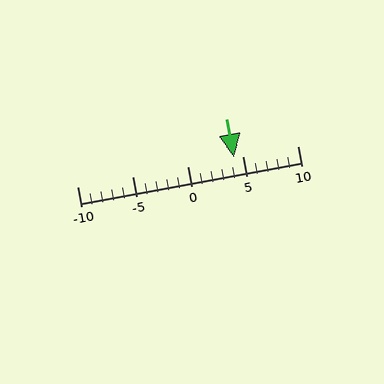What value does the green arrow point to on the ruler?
The green arrow points to approximately 4.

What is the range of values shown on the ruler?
The ruler shows values from -10 to 10.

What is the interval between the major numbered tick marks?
The major tick marks are spaced 5 units apart.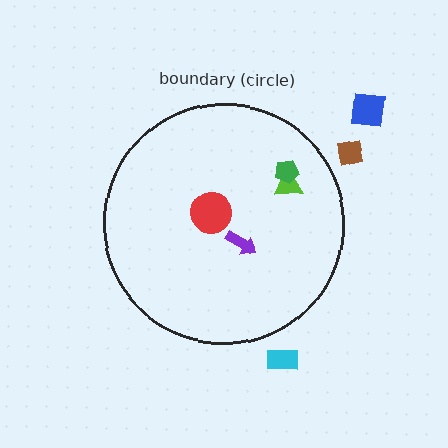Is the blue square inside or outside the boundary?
Outside.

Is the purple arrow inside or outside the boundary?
Inside.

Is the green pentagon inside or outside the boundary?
Inside.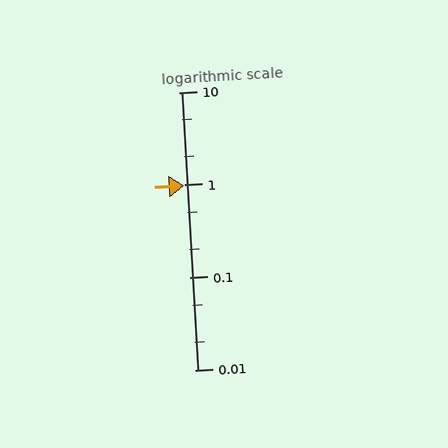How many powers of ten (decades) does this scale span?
The scale spans 3 decades, from 0.01 to 10.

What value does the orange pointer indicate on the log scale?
The pointer indicates approximately 0.99.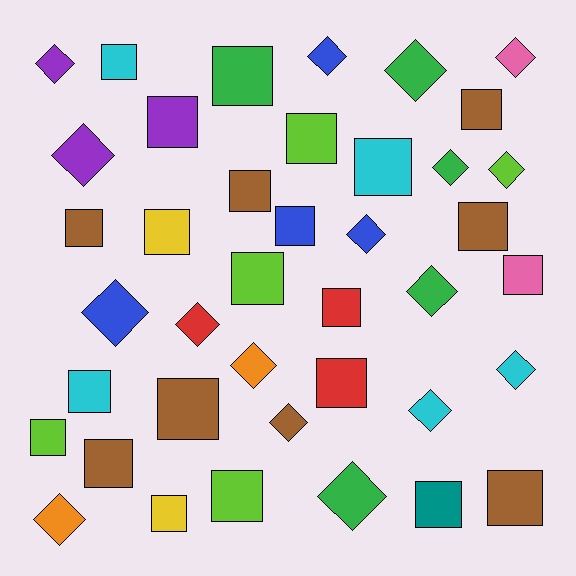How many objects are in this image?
There are 40 objects.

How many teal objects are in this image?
There is 1 teal object.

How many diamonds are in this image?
There are 17 diamonds.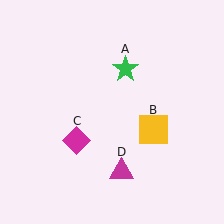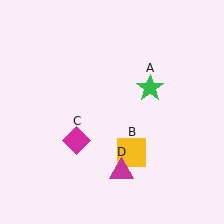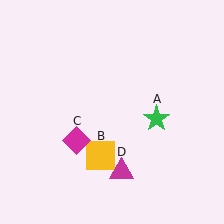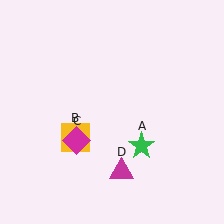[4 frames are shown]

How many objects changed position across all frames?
2 objects changed position: green star (object A), yellow square (object B).